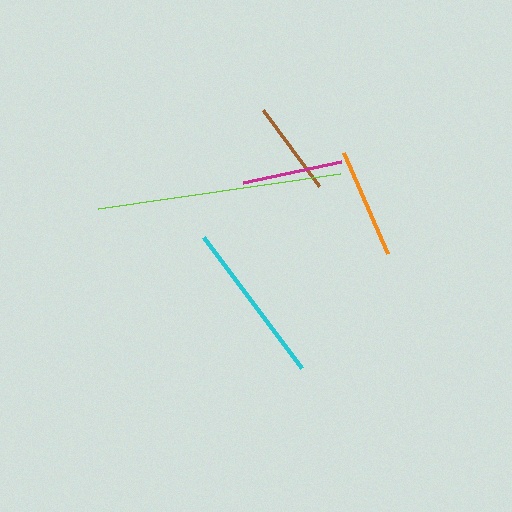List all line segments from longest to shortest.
From longest to shortest: lime, cyan, orange, magenta, brown.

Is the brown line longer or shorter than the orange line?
The orange line is longer than the brown line.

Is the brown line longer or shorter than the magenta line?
The magenta line is longer than the brown line.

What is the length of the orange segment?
The orange segment is approximately 110 pixels long.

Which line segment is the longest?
The lime line is the longest at approximately 245 pixels.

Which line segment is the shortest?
The brown line is the shortest at approximately 94 pixels.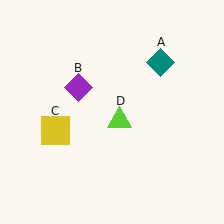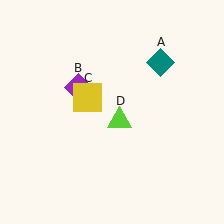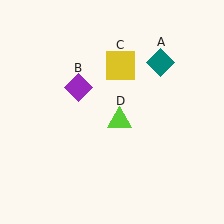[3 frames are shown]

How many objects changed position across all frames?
1 object changed position: yellow square (object C).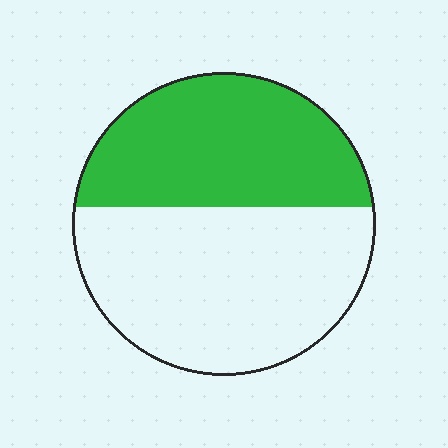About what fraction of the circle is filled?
About two fifths (2/5).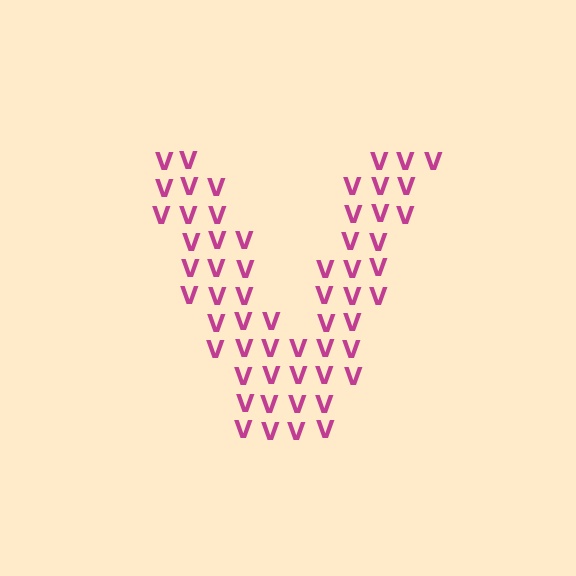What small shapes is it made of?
It is made of small letter V's.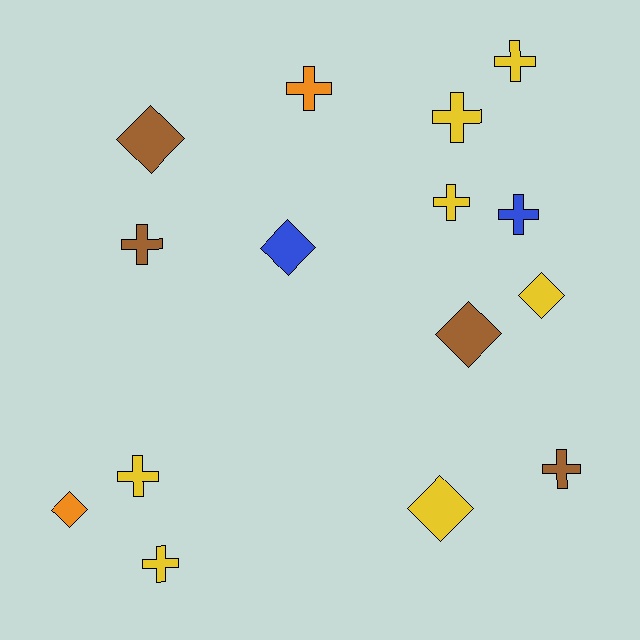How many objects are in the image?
There are 15 objects.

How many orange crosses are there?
There is 1 orange cross.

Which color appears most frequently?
Yellow, with 7 objects.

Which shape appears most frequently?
Cross, with 9 objects.